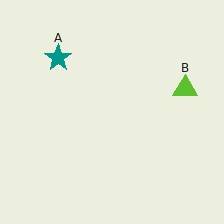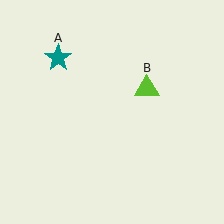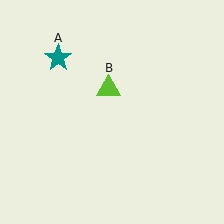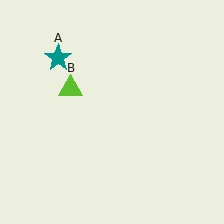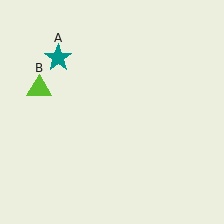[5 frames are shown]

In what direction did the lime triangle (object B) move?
The lime triangle (object B) moved left.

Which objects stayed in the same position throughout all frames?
Teal star (object A) remained stationary.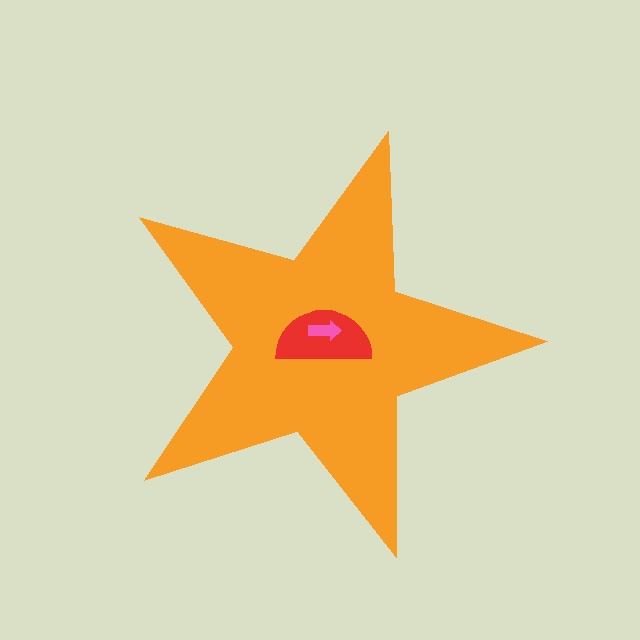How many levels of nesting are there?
3.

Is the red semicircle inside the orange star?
Yes.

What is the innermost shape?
The pink arrow.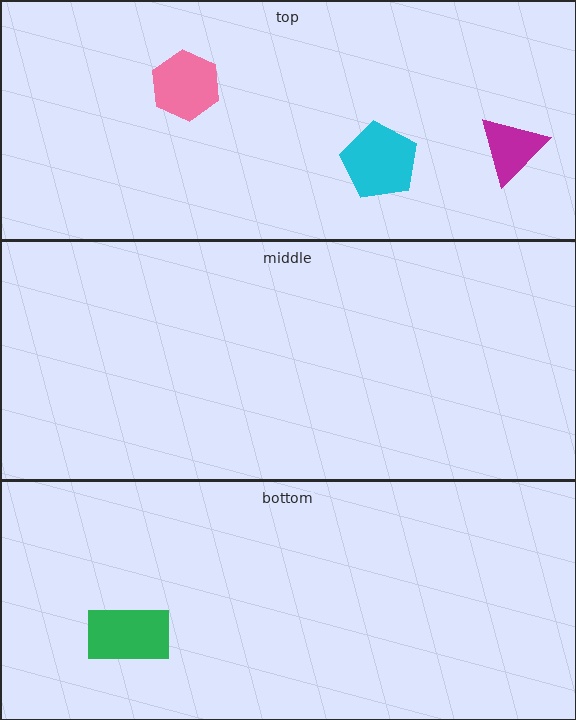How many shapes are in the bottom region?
1.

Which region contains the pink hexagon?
The top region.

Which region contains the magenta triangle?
The top region.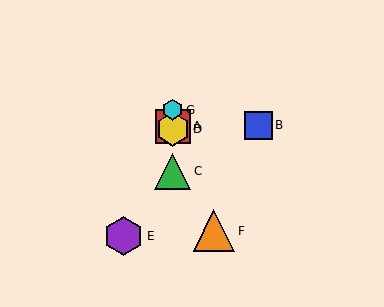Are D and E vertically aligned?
No, D is at x≈173 and E is at x≈124.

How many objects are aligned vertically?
4 objects (A, C, D, G) are aligned vertically.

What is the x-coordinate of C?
Object C is at x≈173.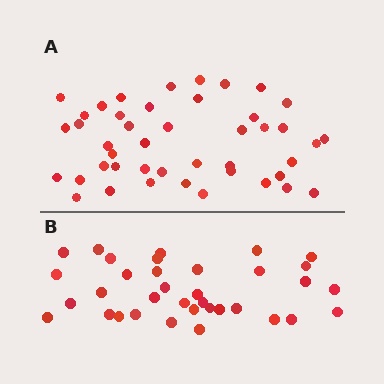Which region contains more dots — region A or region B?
Region A (the top region) has more dots.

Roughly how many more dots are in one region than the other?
Region A has roughly 8 or so more dots than region B.